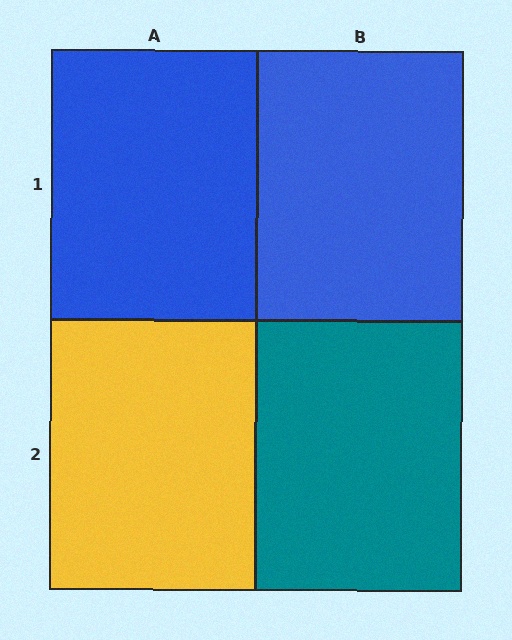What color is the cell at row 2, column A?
Yellow.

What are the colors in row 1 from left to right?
Blue, blue.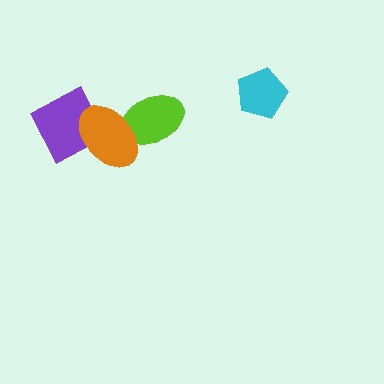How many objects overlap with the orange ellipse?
2 objects overlap with the orange ellipse.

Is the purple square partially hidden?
Yes, it is partially covered by another shape.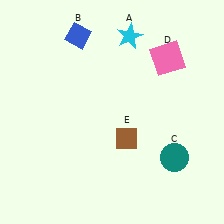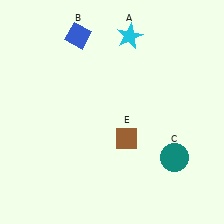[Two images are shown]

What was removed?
The pink square (D) was removed in Image 2.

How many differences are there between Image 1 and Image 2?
There is 1 difference between the two images.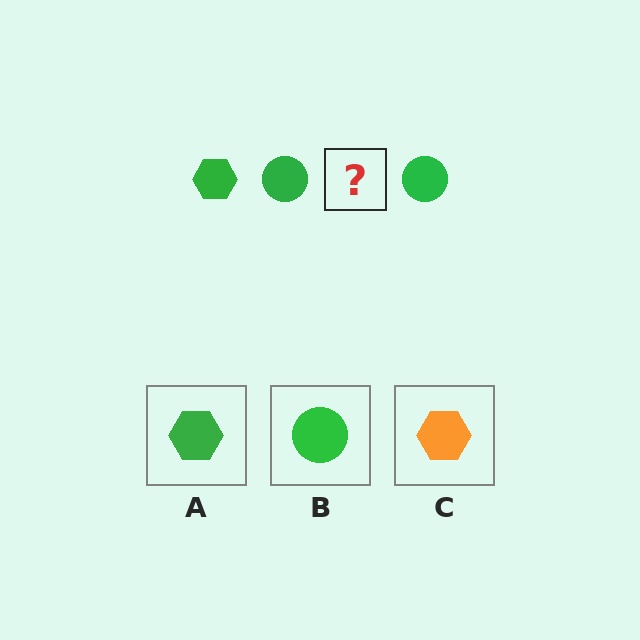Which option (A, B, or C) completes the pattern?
A.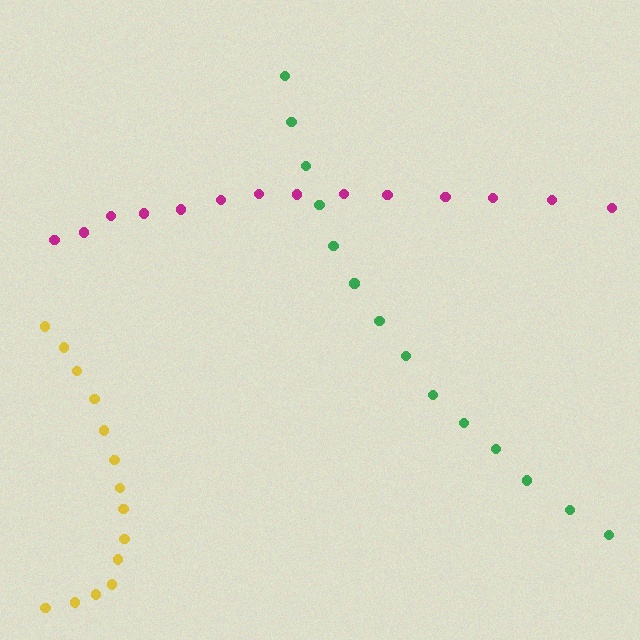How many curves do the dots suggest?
There are 3 distinct paths.